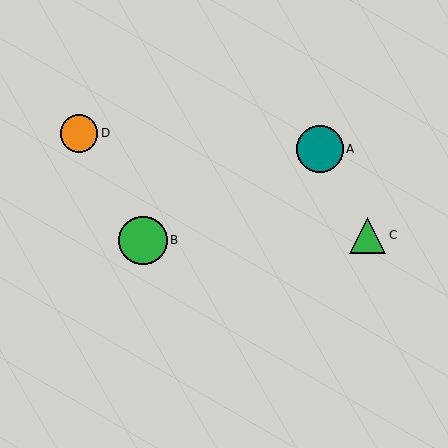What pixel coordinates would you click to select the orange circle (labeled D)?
Click at (79, 133) to select the orange circle D.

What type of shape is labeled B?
Shape B is a green circle.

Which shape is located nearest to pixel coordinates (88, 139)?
The orange circle (labeled D) at (79, 133) is nearest to that location.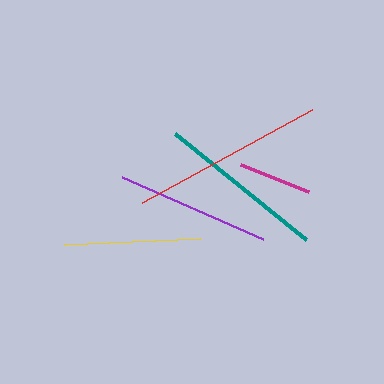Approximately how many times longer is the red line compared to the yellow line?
The red line is approximately 1.4 times the length of the yellow line.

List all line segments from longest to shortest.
From longest to shortest: red, teal, purple, yellow, magenta.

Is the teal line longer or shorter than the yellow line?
The teal line is longer than the yellow line.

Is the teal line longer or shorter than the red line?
The red line is longer than the teal line.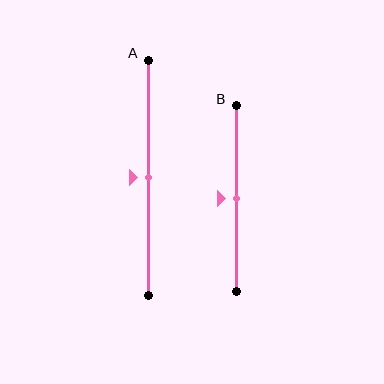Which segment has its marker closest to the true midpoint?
Segment A has its marker closest to the true midpoint.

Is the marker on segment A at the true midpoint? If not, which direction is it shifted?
Yes, the marker on segment A is at the true midpoint.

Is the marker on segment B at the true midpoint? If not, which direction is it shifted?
Yes, the marker on segment B is at the true midpoint.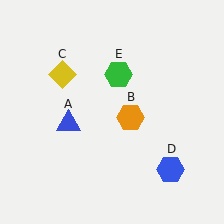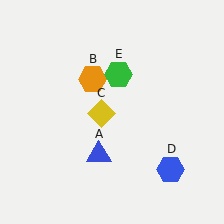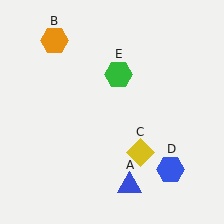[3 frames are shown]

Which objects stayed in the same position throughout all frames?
Blue hexagon (object D) and green hexagon (object E) remained stationary.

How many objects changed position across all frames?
3 objects changed position: blue triangle (object A), orange hexagon (object B), yellow diamond (object C).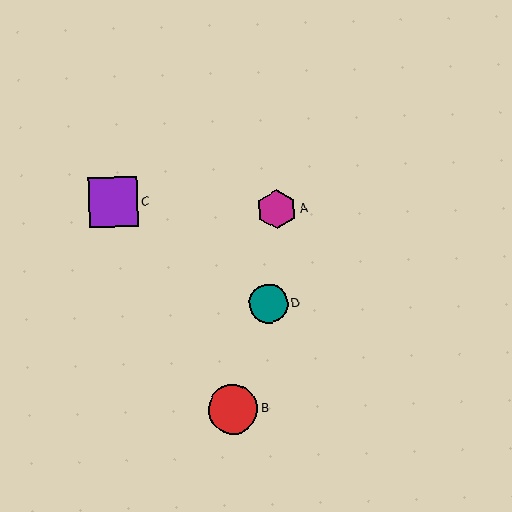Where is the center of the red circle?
The center of the red circle is at (233, 409).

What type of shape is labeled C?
Shape C is a purple square.